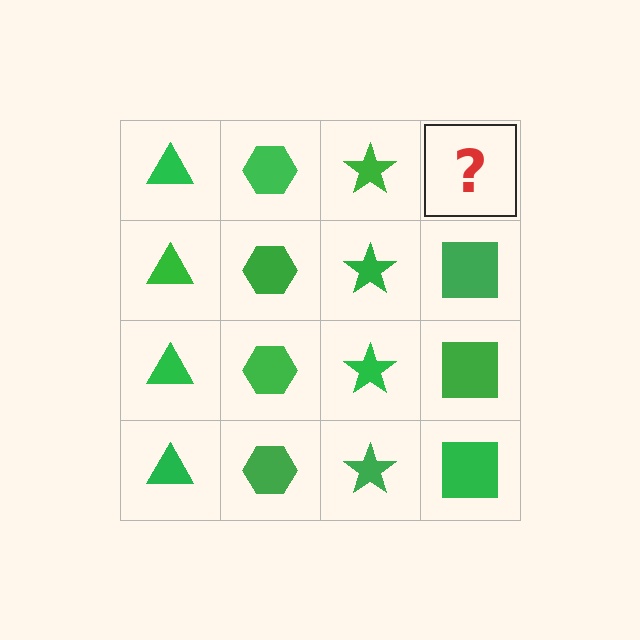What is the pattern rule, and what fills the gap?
The rule is that each column has a consistent shape. The gap should be filled with a green square.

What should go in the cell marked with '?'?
The missing cell should contain a green square.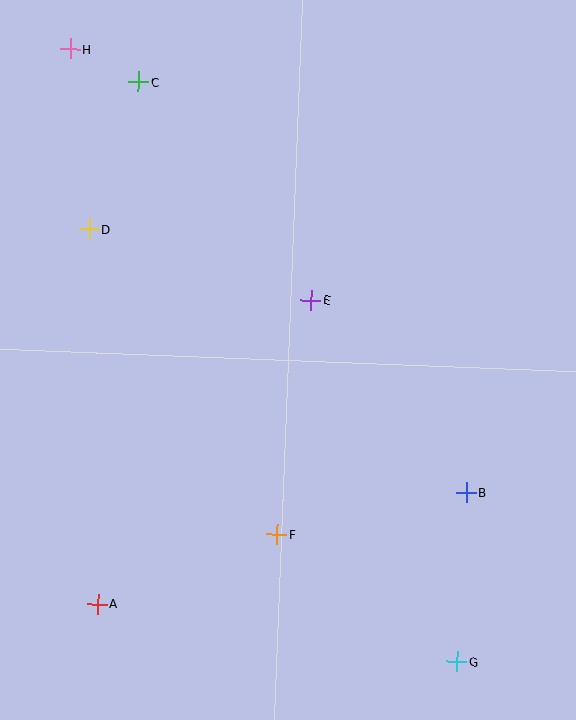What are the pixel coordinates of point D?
Point D is at (89, 229).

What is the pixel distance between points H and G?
The distance between H and G is 724 pixels.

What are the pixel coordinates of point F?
Point F is at (277, 534).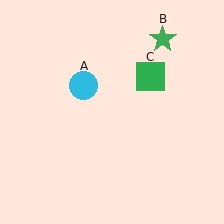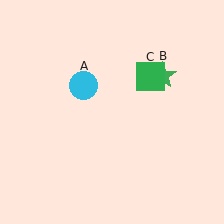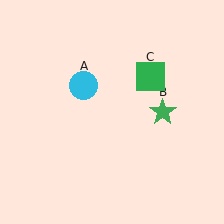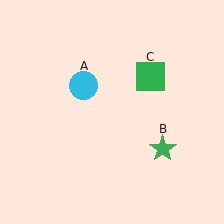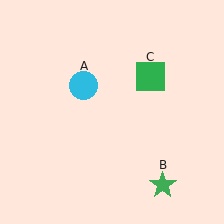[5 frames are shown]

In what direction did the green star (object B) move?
The green star (object B) moved down.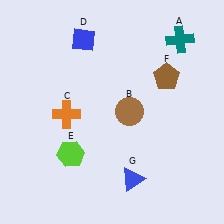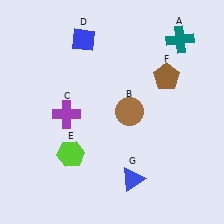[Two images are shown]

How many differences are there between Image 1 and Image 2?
There is 1 difference between the two images.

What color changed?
The cross (C) changed from orange in Image 1 to purple in Image 2.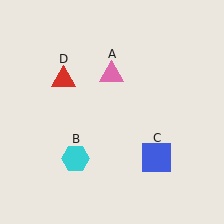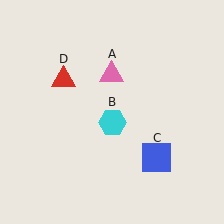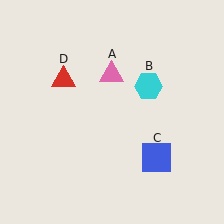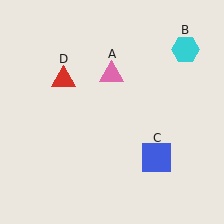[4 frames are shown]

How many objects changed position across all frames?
1 object changed position: cyan hexagon (object B).